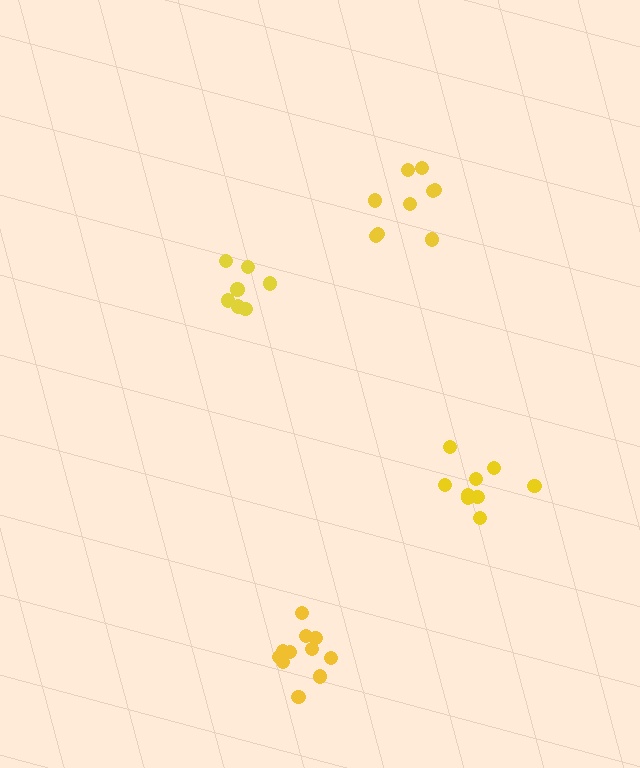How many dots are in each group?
Group 1: 7 dots, Group 2: 9 dots, Group 3: 9 dots, Group 4: 11 dots (36 total).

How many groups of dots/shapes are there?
There are 4 groups.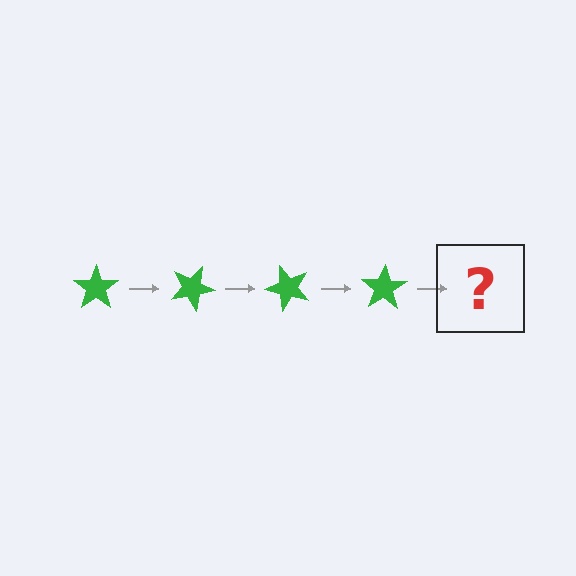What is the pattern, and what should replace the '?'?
The pattern is that the star rotates 25 degrees each step. The '?' should be a green star rotated 100 degrees.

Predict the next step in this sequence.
The next step is a green star rotated 100 degrees.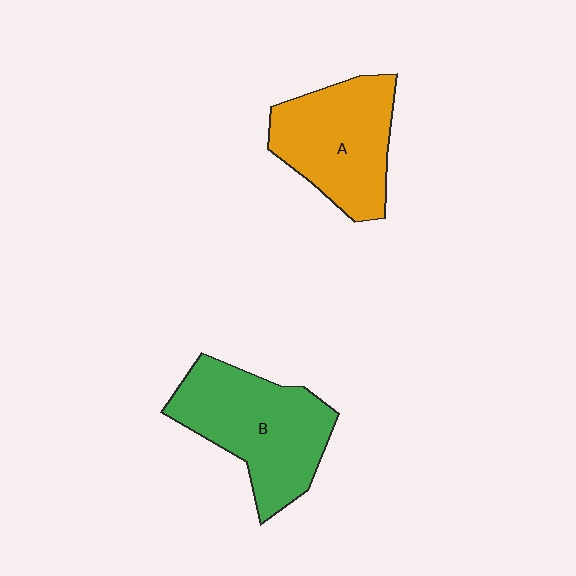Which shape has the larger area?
Shape B (green).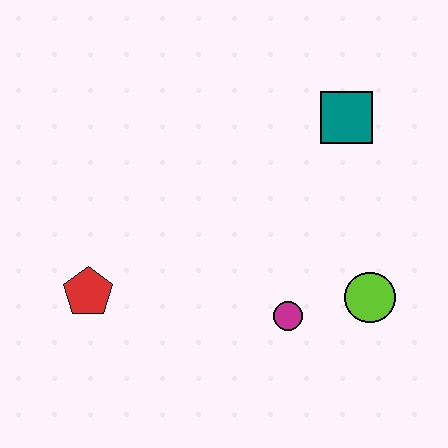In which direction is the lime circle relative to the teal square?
The lime circle is below the teal square.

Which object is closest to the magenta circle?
The lime circle is closest to the magenta circle.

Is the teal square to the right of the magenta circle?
Yes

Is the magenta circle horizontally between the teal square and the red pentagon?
Yes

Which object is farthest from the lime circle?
The red pentagon is farthest from the lime circle.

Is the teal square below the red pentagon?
No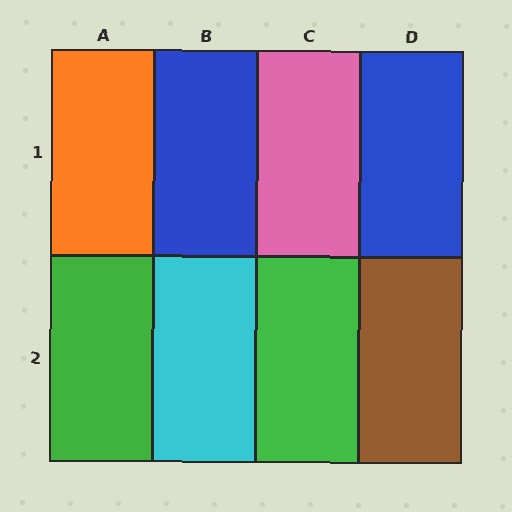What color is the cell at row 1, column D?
Blue.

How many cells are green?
2 cells are green.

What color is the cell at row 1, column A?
Orange.